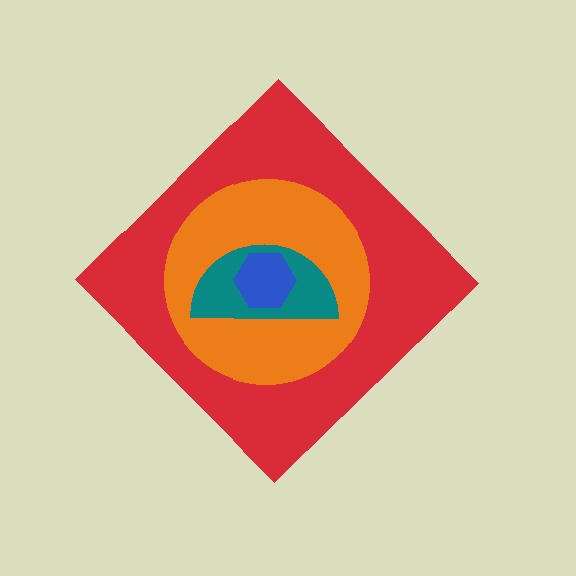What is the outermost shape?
The red diamond.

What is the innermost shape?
The blue hexagon.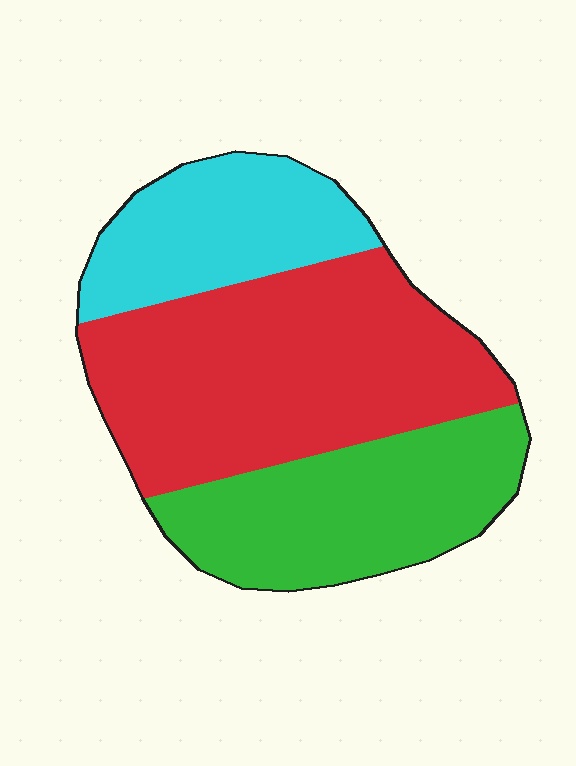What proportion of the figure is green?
Green covers around 30% of the figure.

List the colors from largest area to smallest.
From largest to smallest: red, green, cyan.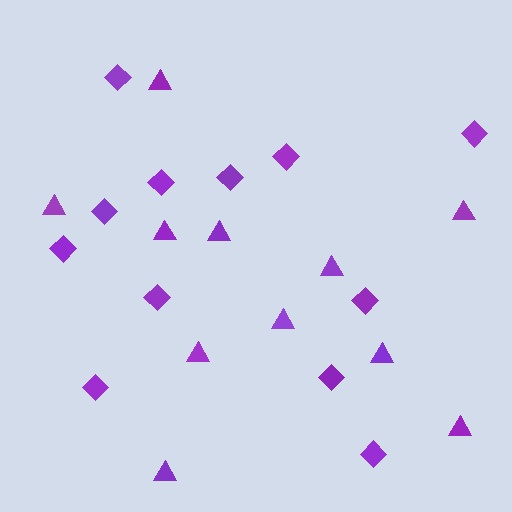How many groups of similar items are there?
There are 2 groups: one group of diamonds (12) and one group of triangles (11).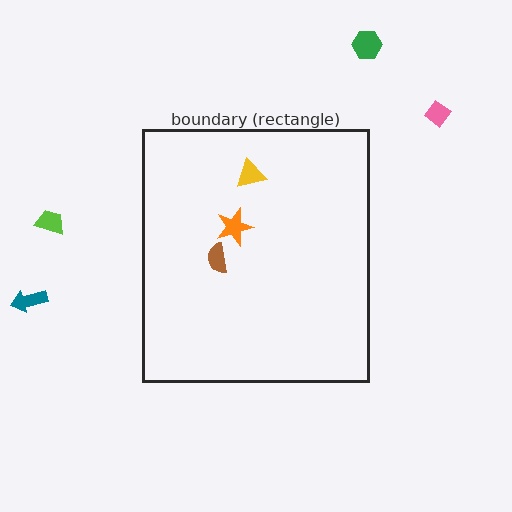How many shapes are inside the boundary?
3 inside, 4 outside.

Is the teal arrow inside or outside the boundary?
Outside.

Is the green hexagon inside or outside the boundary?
Outside.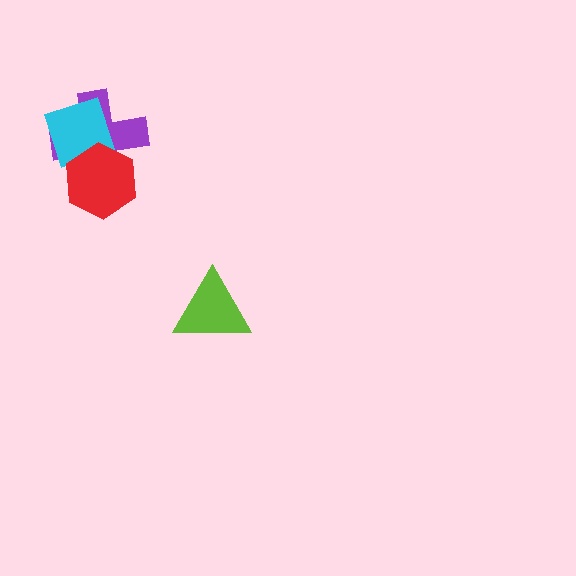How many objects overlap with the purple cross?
2 objects overlap with the purple cross.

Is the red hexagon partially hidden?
No, no other shape covers it.